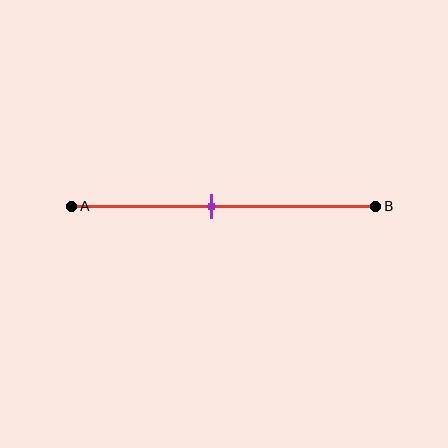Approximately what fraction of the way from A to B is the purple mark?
The purple mark is approximately 45% of the way from A to B.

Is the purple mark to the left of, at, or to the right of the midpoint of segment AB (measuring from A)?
The purple mark is to the left of the midpoint of segment AB.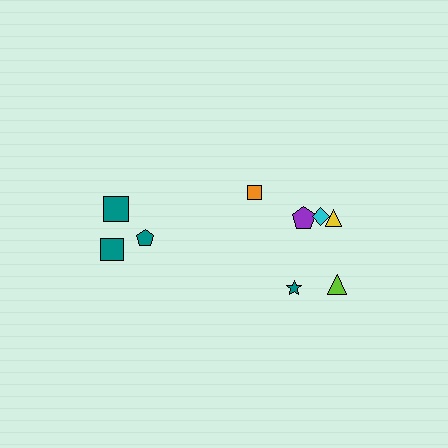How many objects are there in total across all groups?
There are 9 objects.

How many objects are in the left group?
There are 3 objects.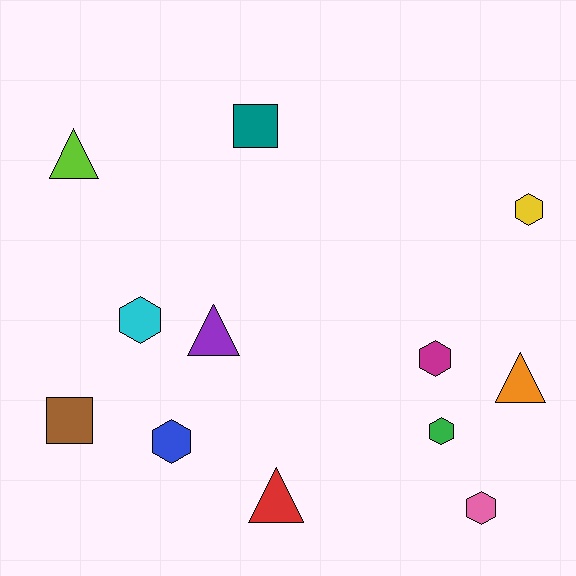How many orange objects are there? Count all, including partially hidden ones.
There is 1 orange object.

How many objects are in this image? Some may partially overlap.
There are 12 objects.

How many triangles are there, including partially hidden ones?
There are 4 triangles.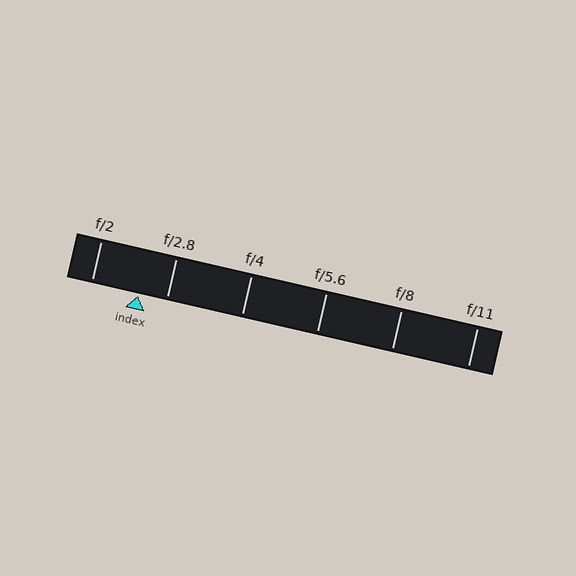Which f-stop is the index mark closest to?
The index mark is closest to f/2.8.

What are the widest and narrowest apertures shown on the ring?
The widest aperture shown is f/2 and the narrowest is f/11.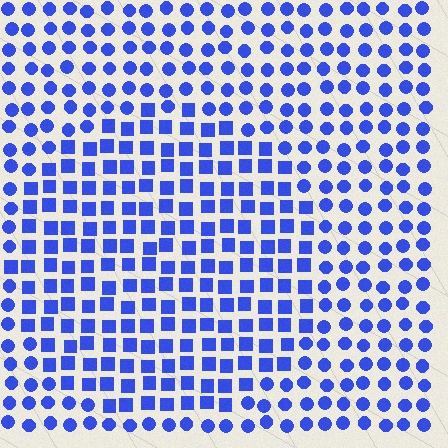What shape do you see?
I see a circle.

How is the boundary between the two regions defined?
The boundary is defined by a change in element shape: squares inside vs. circles outside. All elements share the same color and spacing.